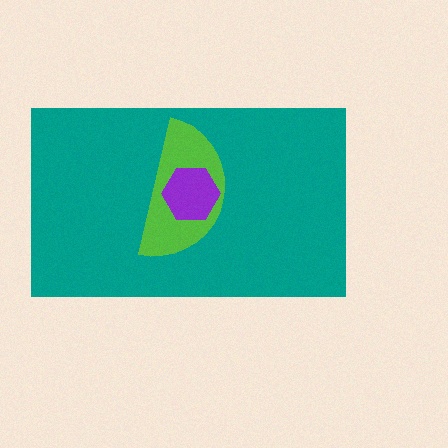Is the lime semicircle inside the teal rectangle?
Yes.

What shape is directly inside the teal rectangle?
The lime semicircle.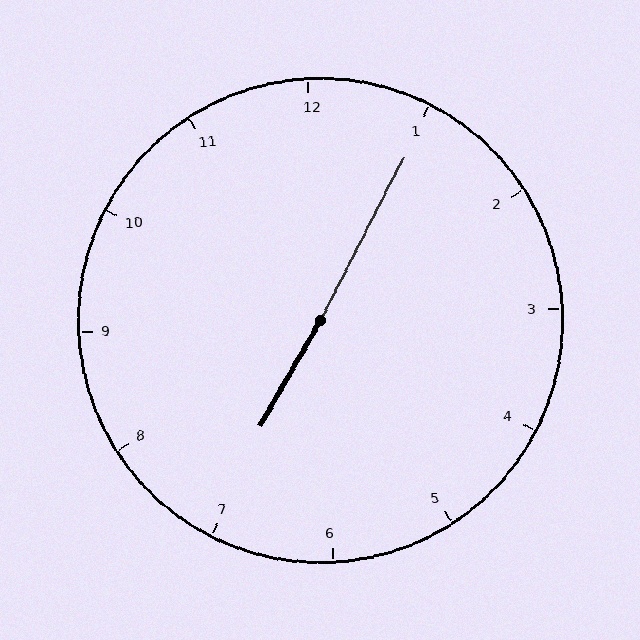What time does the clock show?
7:05.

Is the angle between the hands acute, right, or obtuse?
It is obtuse.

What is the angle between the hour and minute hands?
Approximately 178 degrees.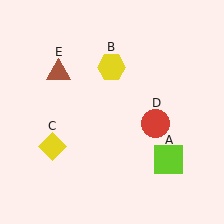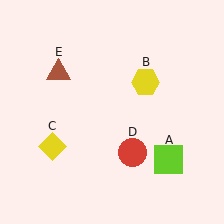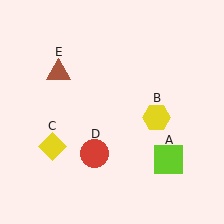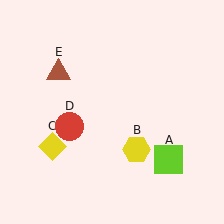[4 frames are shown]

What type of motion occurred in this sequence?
The yellow hexagon (object B), red circle (object D) rotated clockwise around the center of the scene.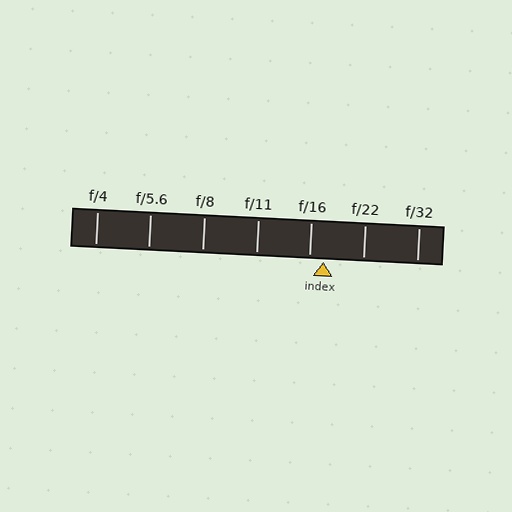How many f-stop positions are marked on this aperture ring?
There are 7 f-stop positions marked.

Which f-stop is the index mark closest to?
The index mark is closest to f/16.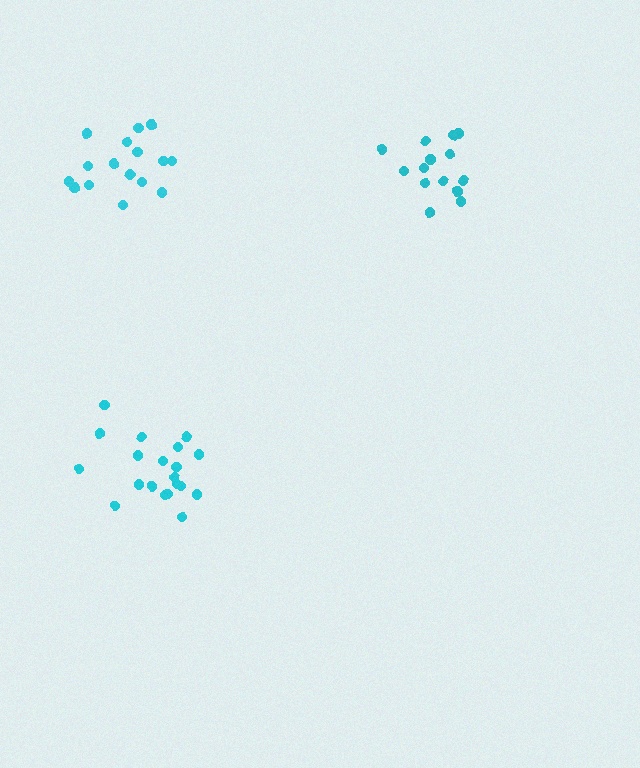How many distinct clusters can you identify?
There are 3 distinct clusters.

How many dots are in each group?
Group 1: 14 dots, Group 2: 20 dots, Group 3: 17 dots (51 total).